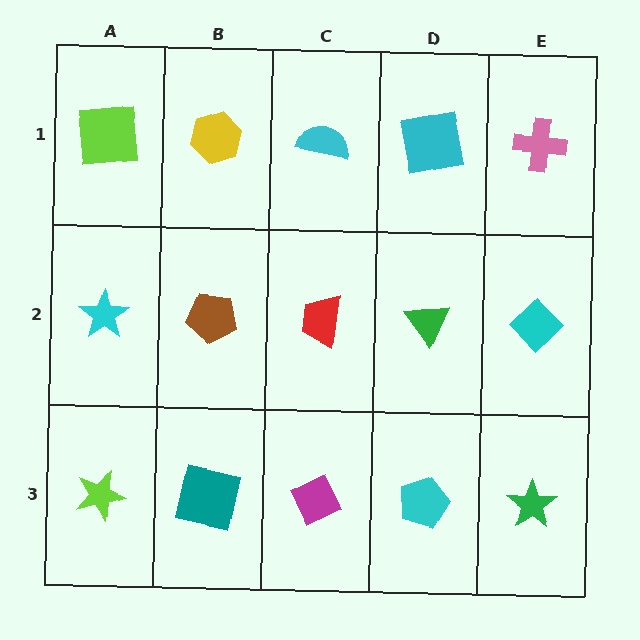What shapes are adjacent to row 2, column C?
A cyan semicircle (row 1, column C), a magenta diamond (row 3, column C), a brown pentagon (row 2, column B), a green triangle (row 2, column D).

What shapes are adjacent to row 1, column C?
A red trapezoid (row 2, column C), a yellow hexagon (row 1, column B), a cyan square (row 1, column D).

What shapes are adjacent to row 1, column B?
A brown pentagon (row 2, column B), a lime square (row 1, column A), a cyan semicircle (row 1, column C).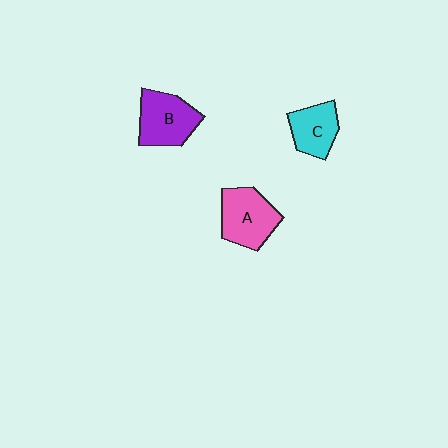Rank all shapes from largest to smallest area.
From largest to smallest: A (pink), B (purple), C (cyan).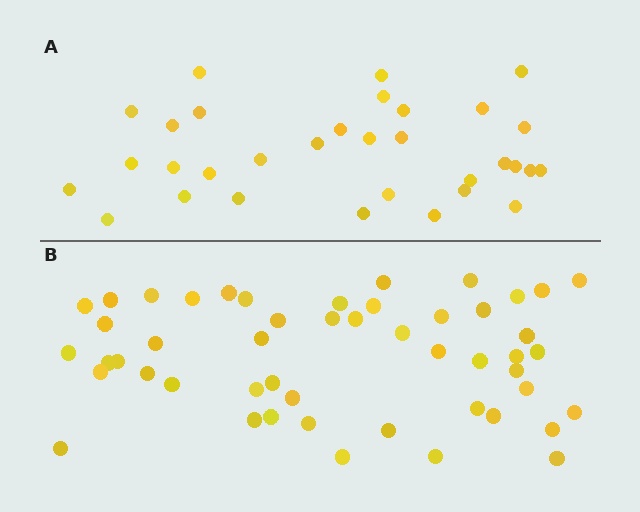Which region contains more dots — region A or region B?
Region B (the bottom region) has more dots.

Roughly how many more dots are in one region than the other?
Region B has approximately 20 more dots than region A.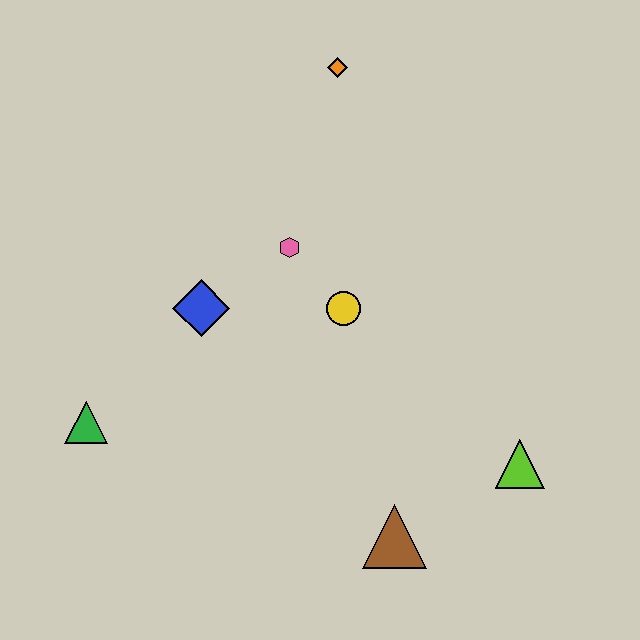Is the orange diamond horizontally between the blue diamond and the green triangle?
No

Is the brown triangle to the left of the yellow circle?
No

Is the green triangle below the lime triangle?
No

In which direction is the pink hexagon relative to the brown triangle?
The pink hexagon is above the brown triangle.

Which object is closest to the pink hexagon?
The yellow circle is closest to the pink hexagon.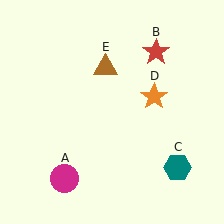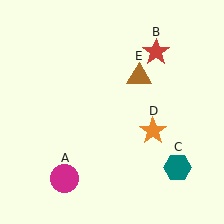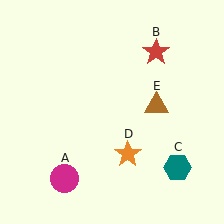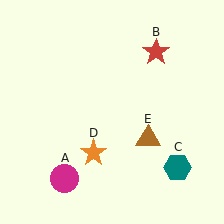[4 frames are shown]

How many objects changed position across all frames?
2 objects changed position: orange star (object D), brown triangle (object E).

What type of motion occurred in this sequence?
The orange star (object D), brown triangle (object E) rotated clockwise around the center of the scene.